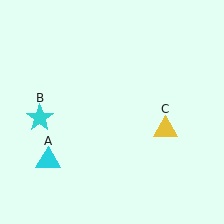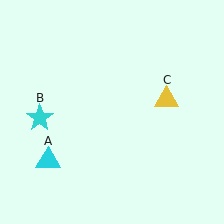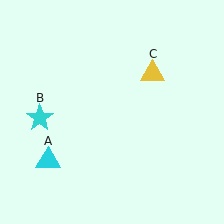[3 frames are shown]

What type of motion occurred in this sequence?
The yellow triangle (object C) rotated counterclockwise around the center of the scene.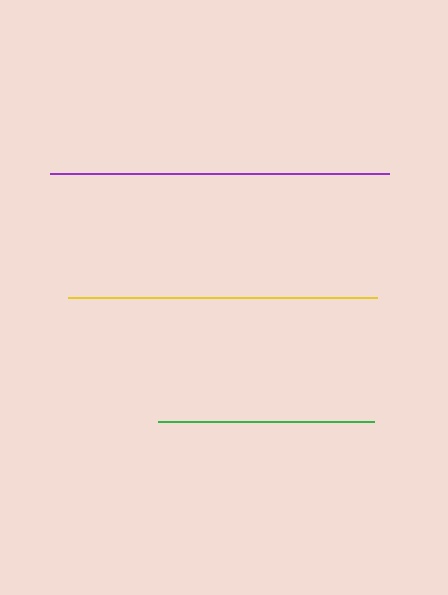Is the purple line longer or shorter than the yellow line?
The purple line is longer than the yellow line.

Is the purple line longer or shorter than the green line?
The purple line is longer than the green line.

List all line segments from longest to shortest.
From longest to shortest: purple, yellow, green.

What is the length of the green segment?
The green segment is approximately 216 pixels long.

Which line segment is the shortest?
The green line is the shortest at approximately 216 pixels.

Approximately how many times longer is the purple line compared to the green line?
The purple line is approximately 1.6 times the length of the green line.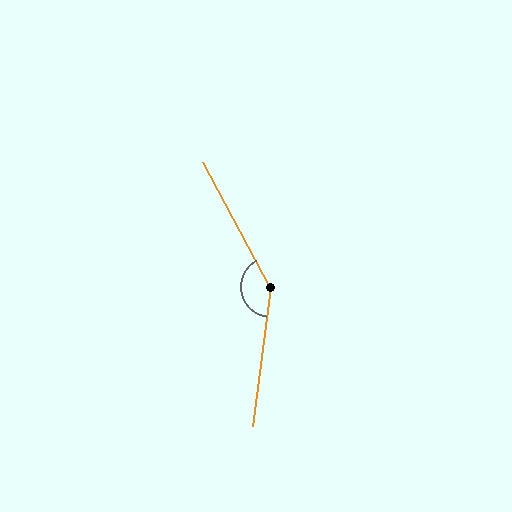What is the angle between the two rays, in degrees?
Approximately 144 degrees.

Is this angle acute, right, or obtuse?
It is obtuse.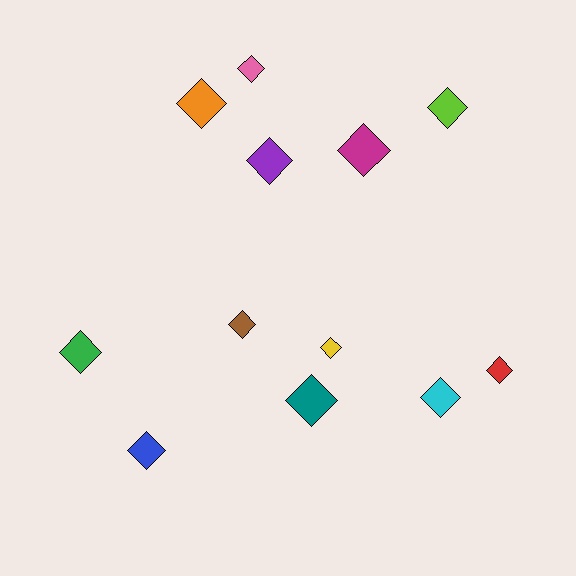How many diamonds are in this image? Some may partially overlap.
There are 12 diamonds.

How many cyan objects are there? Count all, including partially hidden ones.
There is 1 cyan object.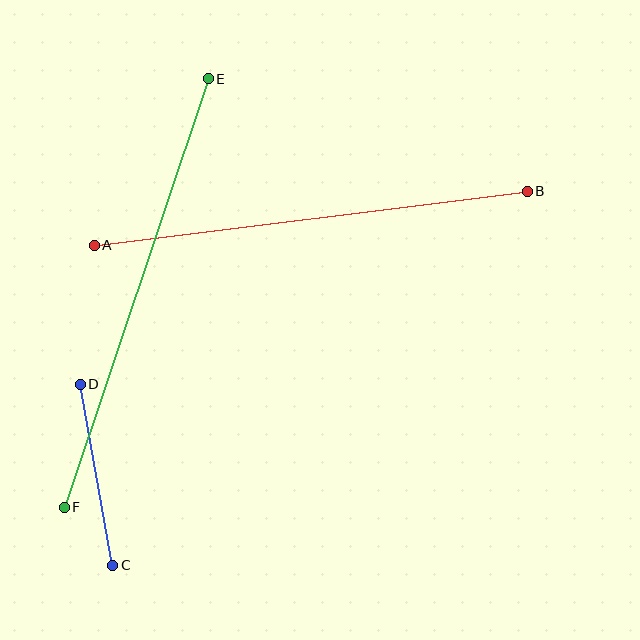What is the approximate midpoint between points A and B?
The midpoint is at approximately (311, 218) pixels.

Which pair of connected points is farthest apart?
Points E and F are farthest apart.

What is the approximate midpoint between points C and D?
The midpoint is at approximately (96, 475) pixels.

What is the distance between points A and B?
The distance is approximately 436 pixels.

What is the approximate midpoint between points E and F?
The midpoint is at approximately (136, 293) pixels.